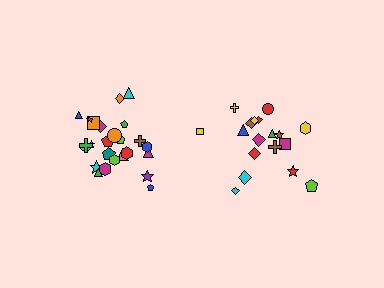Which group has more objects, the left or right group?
The left group.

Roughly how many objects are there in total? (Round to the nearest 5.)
Roughly 45 objects in total.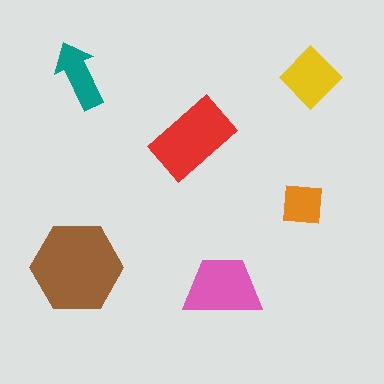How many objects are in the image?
There are 6 objects in the image.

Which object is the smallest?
The orange square.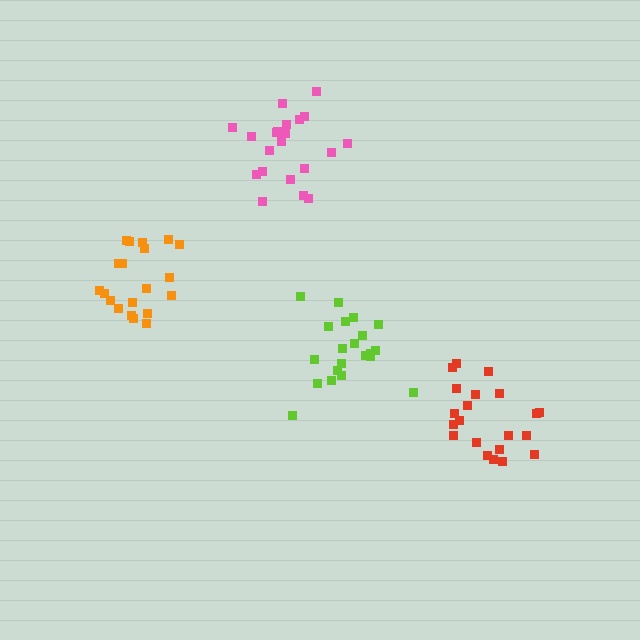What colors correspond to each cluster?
The clusters are colored: pink, red, lime, orange.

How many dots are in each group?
Group 1: 21 dots, Group 2: 21 dots, Group 3: 21 dots, Group 4: 20 dots (83 total).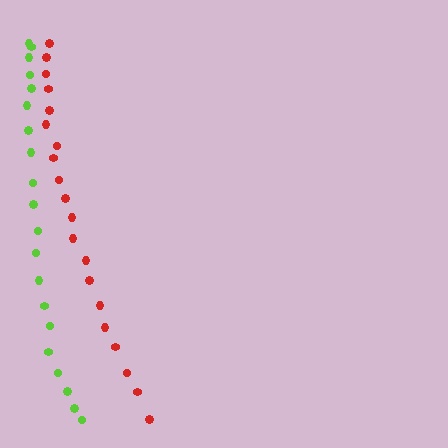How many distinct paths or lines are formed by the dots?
There are 2 distinct paths.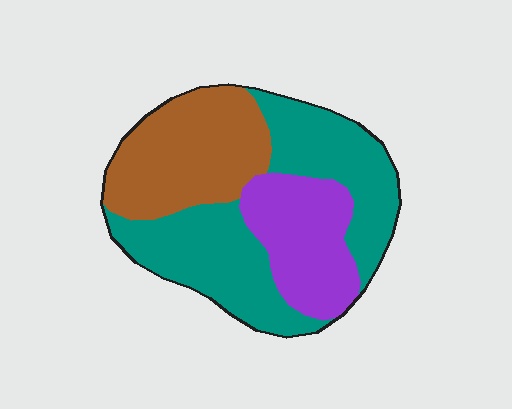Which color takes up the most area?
Teal, at roughly 45%.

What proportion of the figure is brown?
Brown covers about 30% of the figure.